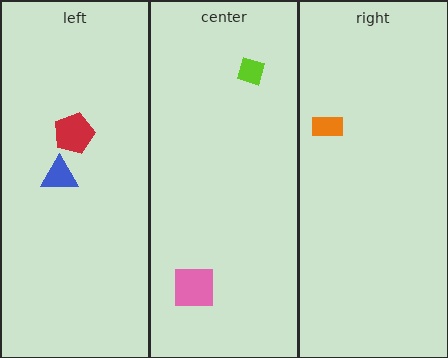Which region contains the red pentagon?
The left region.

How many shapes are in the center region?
2.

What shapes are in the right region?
The orange rectangle.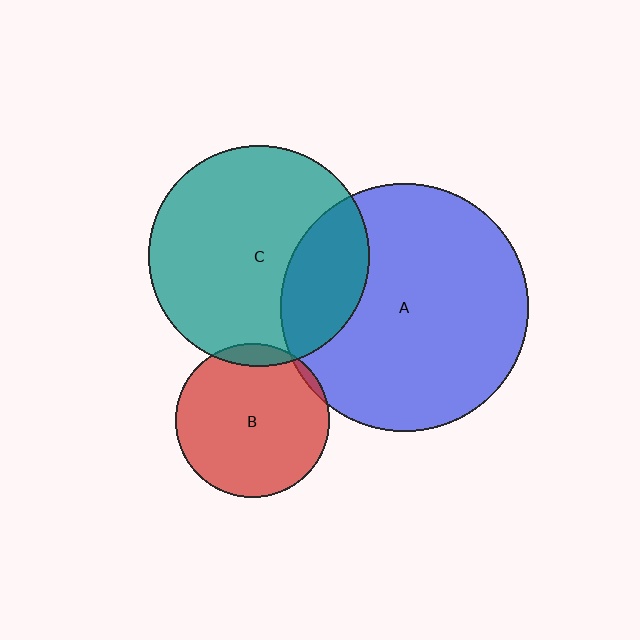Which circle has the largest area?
Circle A (blue).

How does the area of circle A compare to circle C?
Approximately 1.3 times.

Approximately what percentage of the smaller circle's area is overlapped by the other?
Approximately 5%.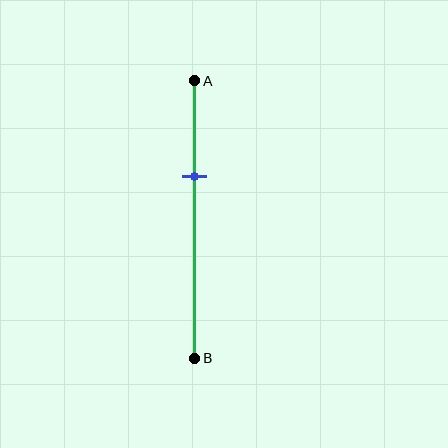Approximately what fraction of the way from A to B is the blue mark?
The blue mark is approximately 35% of the way from A to B.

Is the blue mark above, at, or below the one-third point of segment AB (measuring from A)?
The blue mark is approximately at the one-third point of segment AB.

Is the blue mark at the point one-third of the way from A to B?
Yes, the mark is approximately at the one-third point.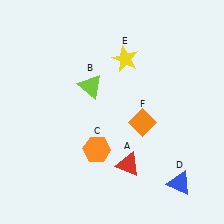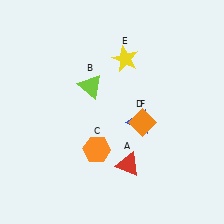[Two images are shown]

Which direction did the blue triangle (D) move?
The blue triangle (D) moved up.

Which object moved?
The blue triangle (D) moved up.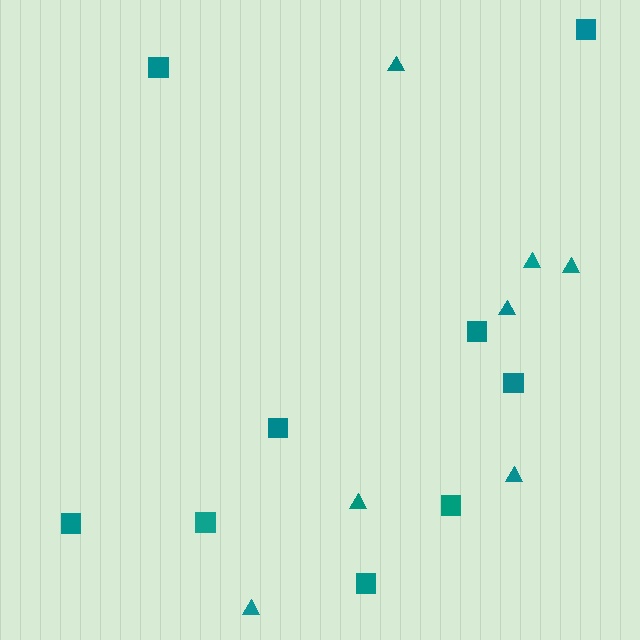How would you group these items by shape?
There are 2 groups: one group of triangles (7) and one group of squares (9).